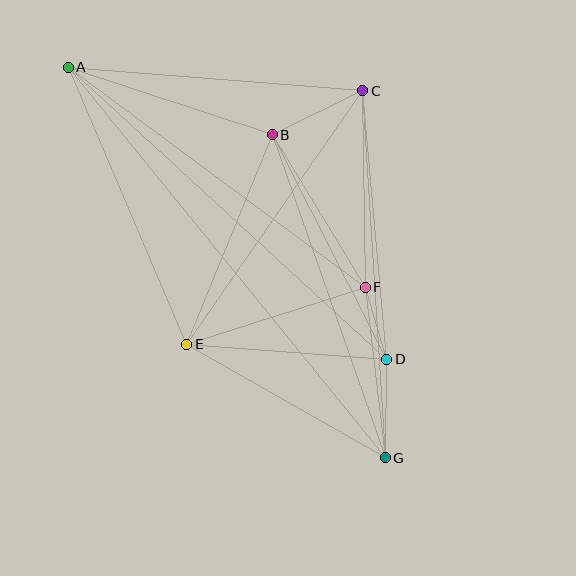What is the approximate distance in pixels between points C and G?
The distance between C and G is approximately 368 pixels.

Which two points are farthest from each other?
Points A and G are farthest from each other.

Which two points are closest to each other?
Points D and F are closest to each other.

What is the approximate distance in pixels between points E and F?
The distance between E and F is approximately 187 pixels.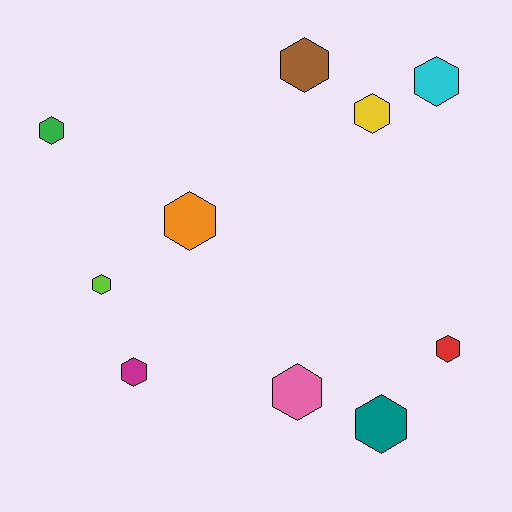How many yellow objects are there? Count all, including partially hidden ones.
There is 1 yellow object.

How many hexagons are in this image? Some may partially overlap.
There are 10 hexagons.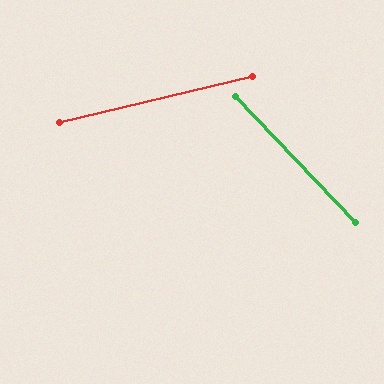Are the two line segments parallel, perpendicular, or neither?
Neither parallel nor perpendicular — they differ by about 60°.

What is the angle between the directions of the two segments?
Approximately 60 degrees.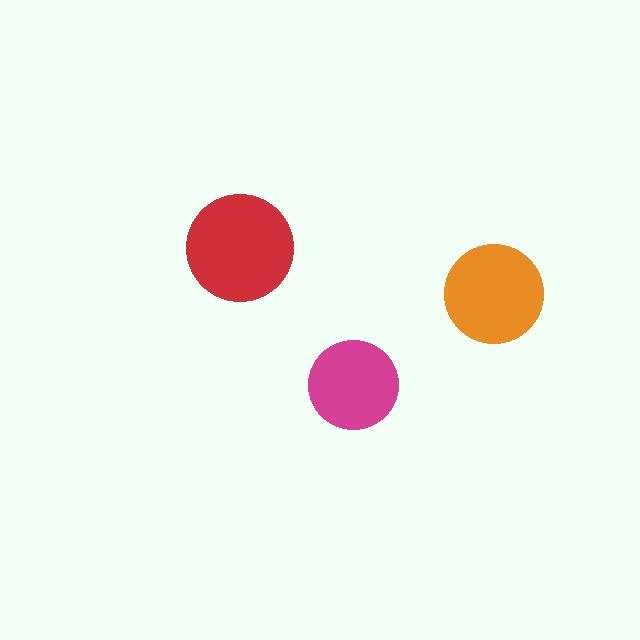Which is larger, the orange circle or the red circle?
The red one.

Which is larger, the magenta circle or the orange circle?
The orange one.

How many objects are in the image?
There are 3 objects in the image.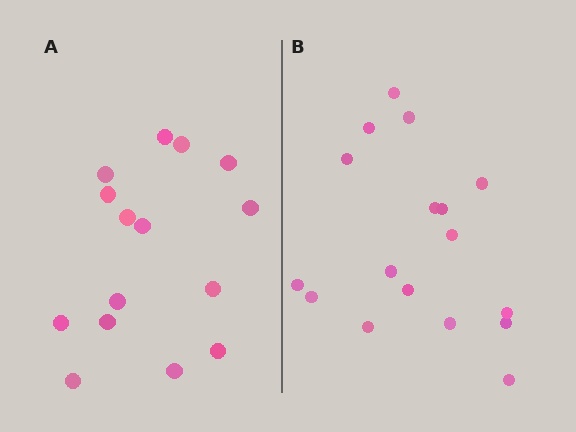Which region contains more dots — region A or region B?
Region B (the right region) has more dots.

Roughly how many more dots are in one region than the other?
Region B has just a few more — roughly 2 or 3 more dots than region A.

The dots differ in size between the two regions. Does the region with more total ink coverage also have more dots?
No. Region A has more total ink coverage because its dots are larger, but region B actually contains more individual dots. Total area can be misleading — the number of items is what matters here.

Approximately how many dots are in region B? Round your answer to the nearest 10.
About 20 dots. (The exact count is 17, which rounds to 20.)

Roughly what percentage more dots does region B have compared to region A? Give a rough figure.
About 15% more.